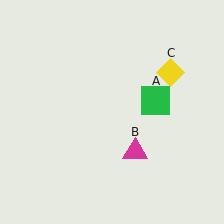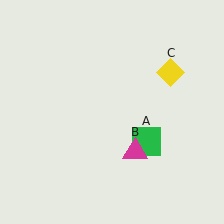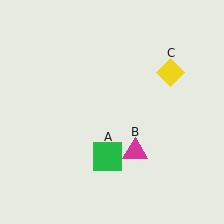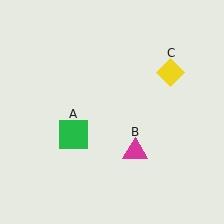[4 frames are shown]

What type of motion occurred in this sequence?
The green square (object A) rotated clockwise around the center of the scene.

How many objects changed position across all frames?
1 object changed position: green square (object A).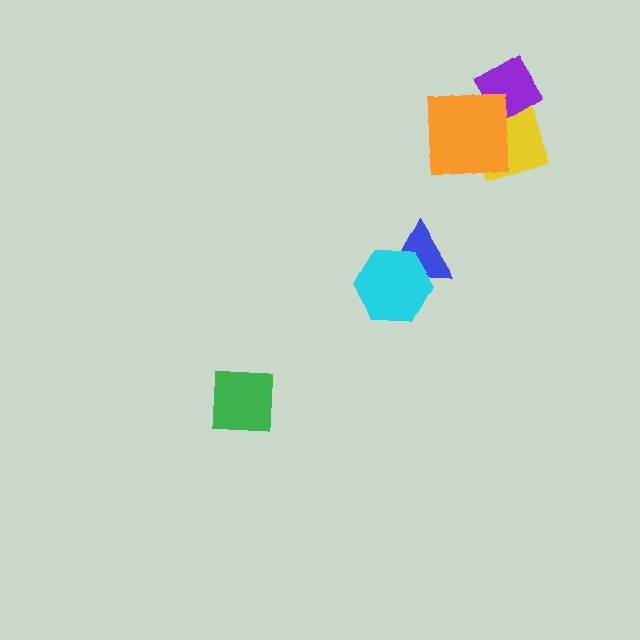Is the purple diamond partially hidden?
Yes, it is partially covered by another shape.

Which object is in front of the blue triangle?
The cyan hexagon is in front of the blue triangle.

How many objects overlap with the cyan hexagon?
1 object overlaps with the cyan hexagon.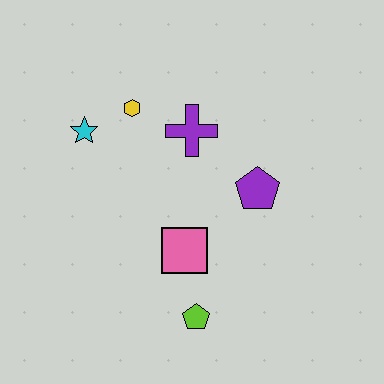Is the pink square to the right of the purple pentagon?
No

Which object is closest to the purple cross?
The yellow hexagon is closest to the purple cross.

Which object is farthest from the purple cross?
The lime pentagon is farthest from the purple cross.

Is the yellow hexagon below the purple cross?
No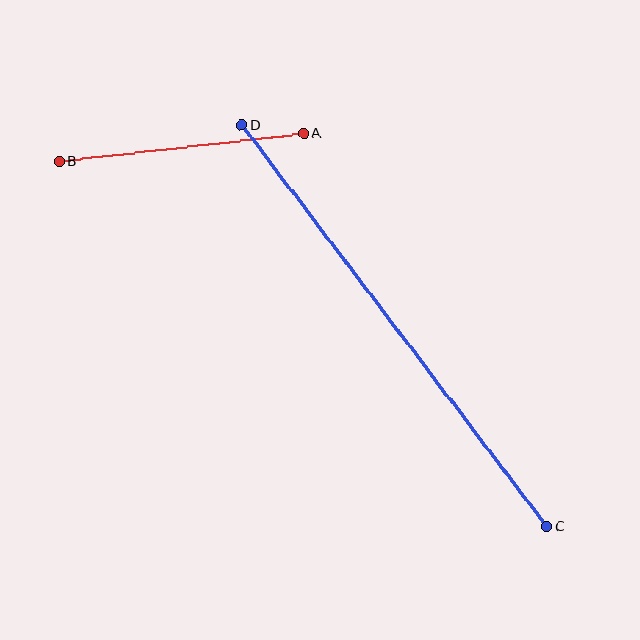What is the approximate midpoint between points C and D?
The midpoint is at approximately (395, 326) pixels.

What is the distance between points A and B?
The distance is approximately 246 pixels.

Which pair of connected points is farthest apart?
Points C and D are farthest apart.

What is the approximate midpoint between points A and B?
The midpoint is at approximately (181, 147) pixels.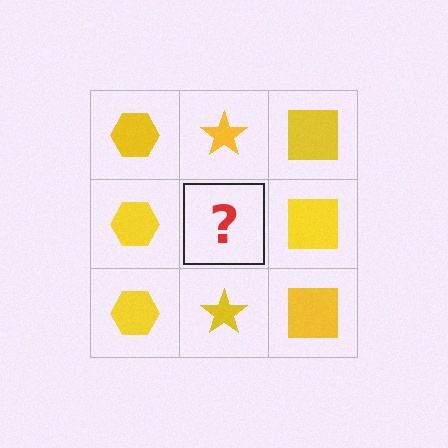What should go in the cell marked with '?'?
The missing cell should contain a yellow star.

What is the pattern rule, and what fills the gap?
The rule is that each column has a consistent shape. The gap should be filled with a yellow star.